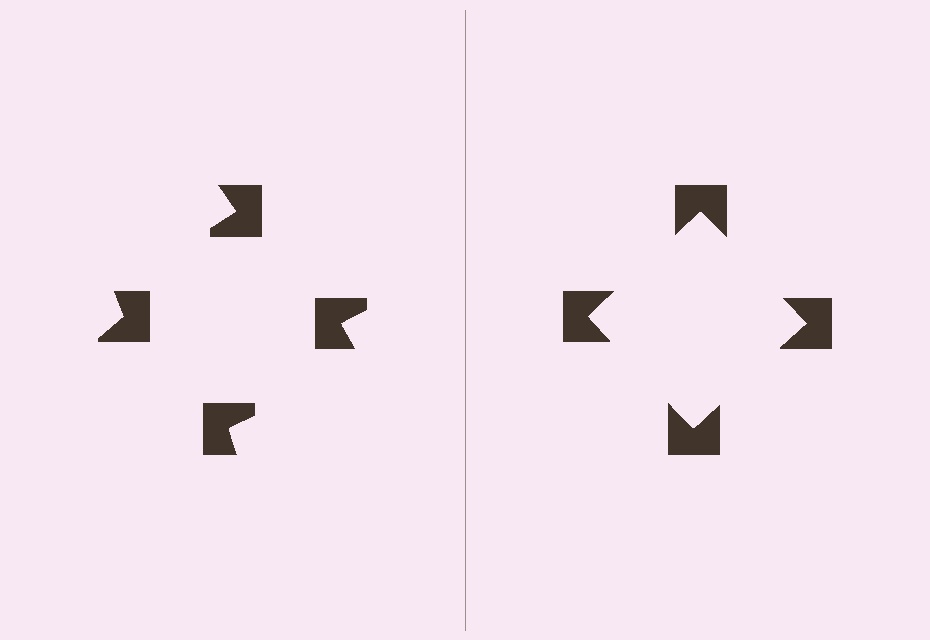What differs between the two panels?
The notched squares are positioned identically on both sides; only the wedge orientations differ. On the right they align to a square; on the left they are misaligned.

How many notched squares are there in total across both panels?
8 — 4 on each side.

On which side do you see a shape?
An illusory square appears on the right side. On the left side the wedge cuts are rotated, so no coherent shape forms.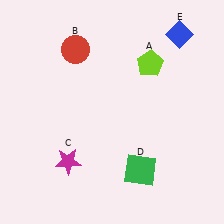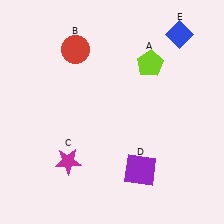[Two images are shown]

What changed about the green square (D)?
In Image 1, D is green. In Image 2, it changed to purple.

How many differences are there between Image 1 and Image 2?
There is 1 difference between the two images.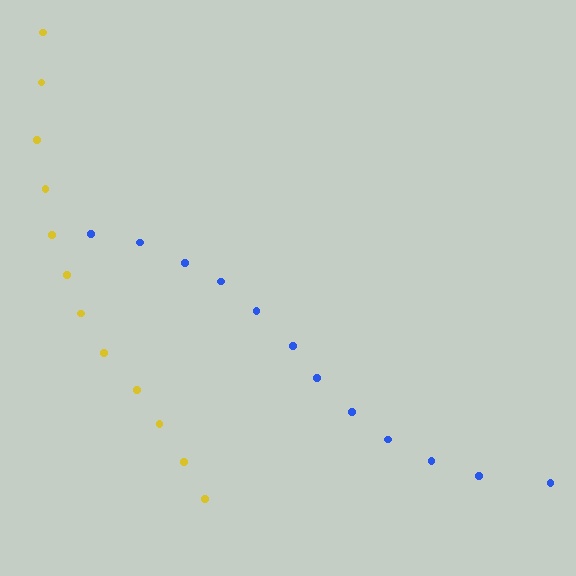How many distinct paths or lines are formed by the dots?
There are 2 distinct paths.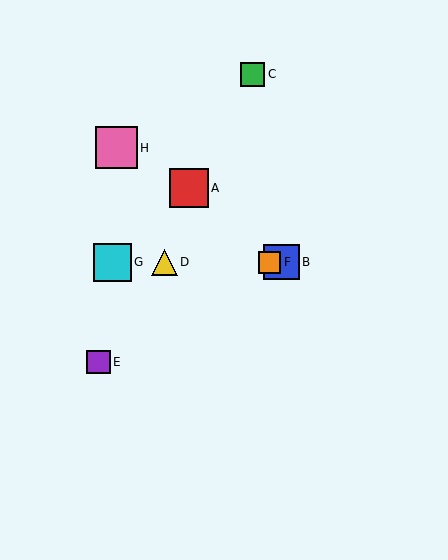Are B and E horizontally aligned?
No, B is at y≈262 and E is at y≈362.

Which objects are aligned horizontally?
Objects B, D, F, G are aligned horizontally.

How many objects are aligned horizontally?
4 objects (B, D, F, G) are aligned horizontally.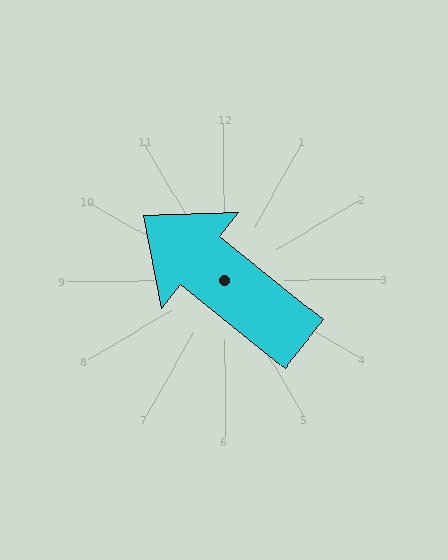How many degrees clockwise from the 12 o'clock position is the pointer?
Approximately 309 degrees.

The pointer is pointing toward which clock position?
Roughly 10 o'clock.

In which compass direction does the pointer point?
Northwest.